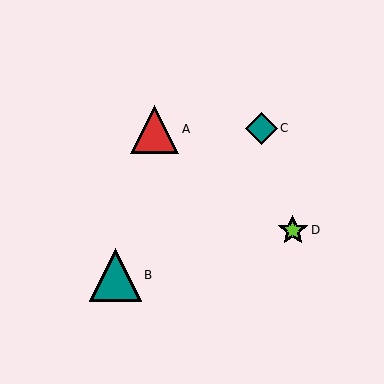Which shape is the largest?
The teal triangle (labeled B) is the largest.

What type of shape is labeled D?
Shape D is a lime star.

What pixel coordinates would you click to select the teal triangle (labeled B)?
Click at (115, 275) to select the teal triangle B.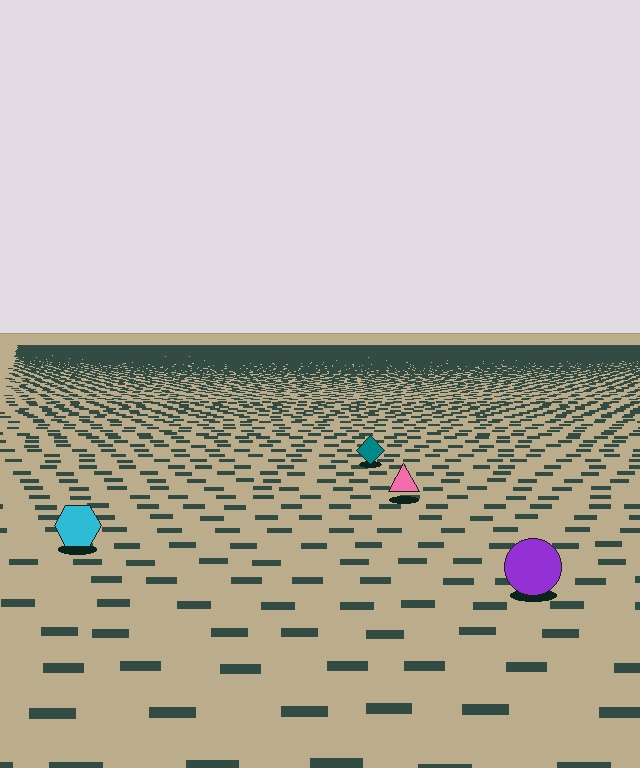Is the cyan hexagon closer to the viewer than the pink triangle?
Yes. The cyan hexagon is closer — you can tell from the texture gradient: the ground texture is coarser near it.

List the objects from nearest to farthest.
From nearest to farthest: the purple circle, the cyan hexagon, the pink triangle, the teal diamond.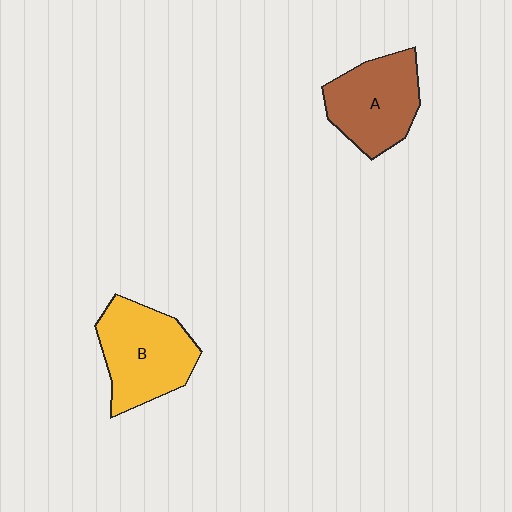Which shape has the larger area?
Shape B (yellow).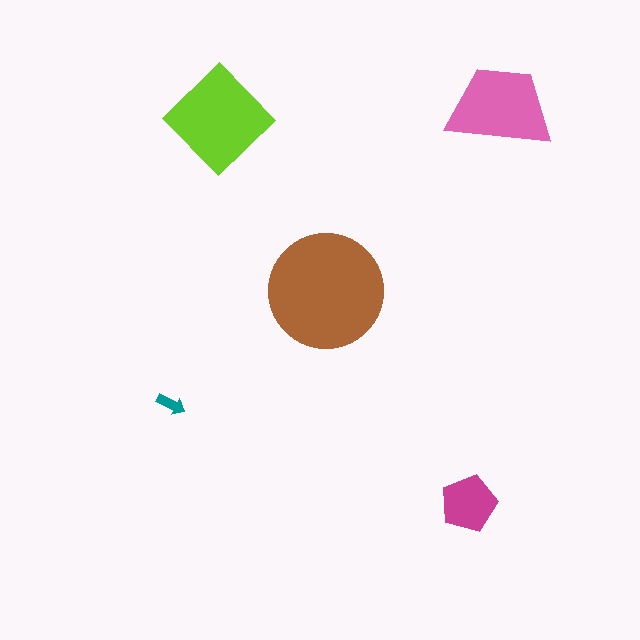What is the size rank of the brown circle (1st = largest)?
1st.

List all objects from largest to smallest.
The brown circle, the lime diamond, the pink trapezoid, the magenta pentagon, the teal arrow.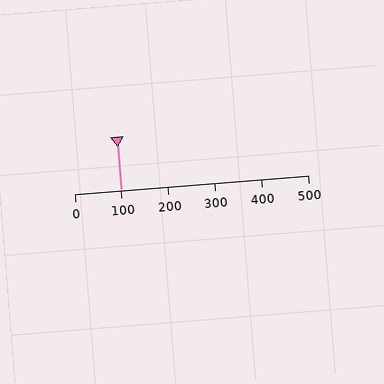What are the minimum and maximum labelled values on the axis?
The axis runs from 0 to 500.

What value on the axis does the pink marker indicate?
The marker indicates approximately 100.